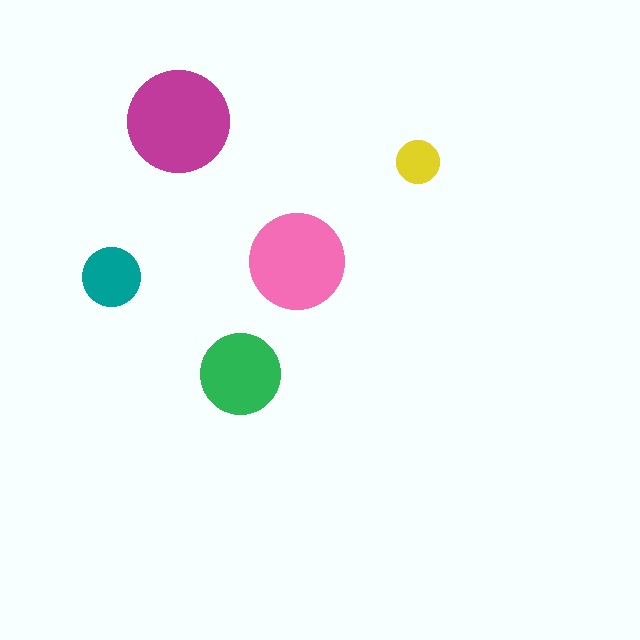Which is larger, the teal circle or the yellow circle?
The teal one.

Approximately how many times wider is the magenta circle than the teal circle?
About 1.5 times wider.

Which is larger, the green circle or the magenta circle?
The magenta one.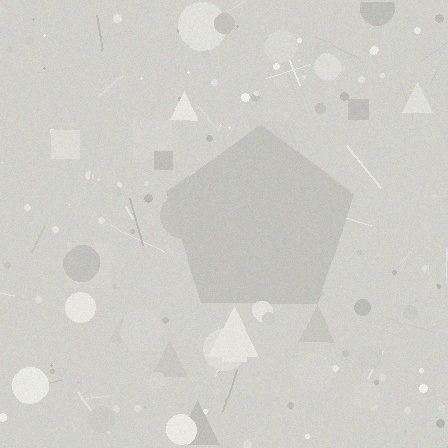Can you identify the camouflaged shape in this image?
The camouflaged shape is a pentagon.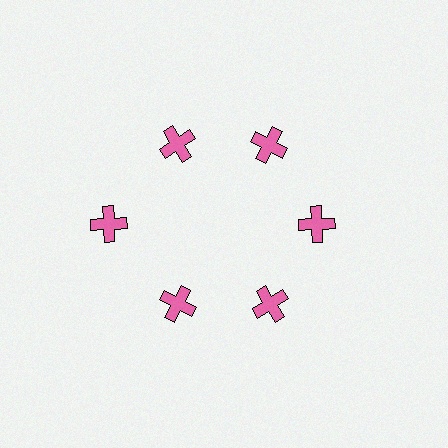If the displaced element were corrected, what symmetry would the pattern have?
It would have 6-fold rotational symmetry — the pattern would map onto itself every 60 degrees.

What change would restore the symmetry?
The symmetry would be restored by moving it inward, back onto the ring so that all 6 crosses sit at equal angles and equal distance from the center.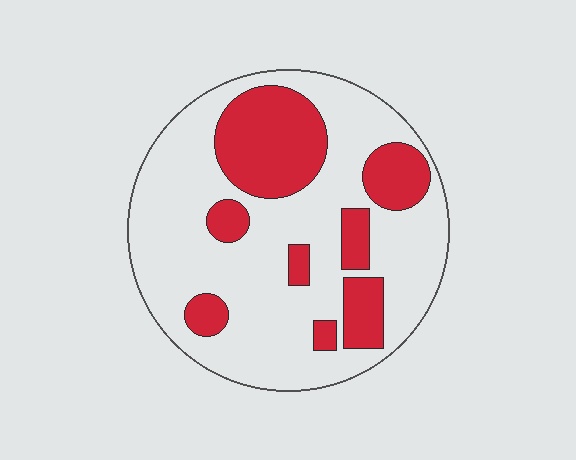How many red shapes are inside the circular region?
8.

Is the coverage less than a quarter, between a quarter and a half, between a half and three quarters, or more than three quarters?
Between a quarter and a half.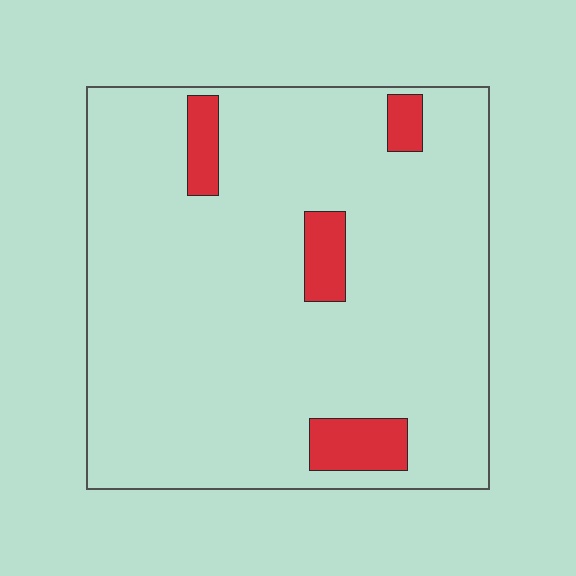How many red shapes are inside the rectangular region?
4.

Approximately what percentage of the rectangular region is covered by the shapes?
Approximately 10%.